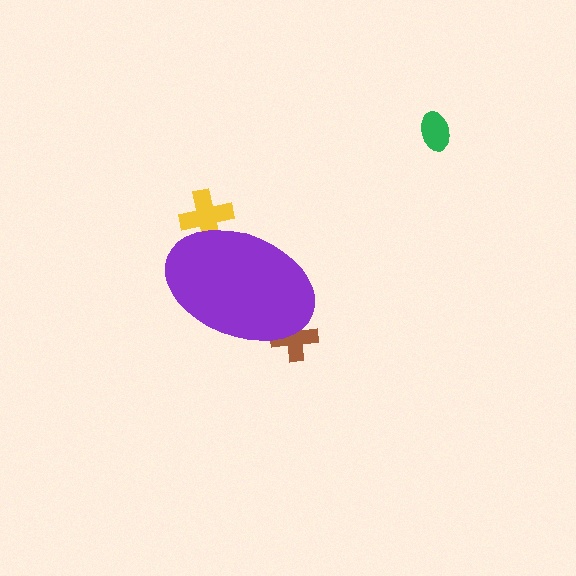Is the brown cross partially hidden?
Yes, the brown cross is partially hidden behind the purple ellipse.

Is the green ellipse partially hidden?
No, the green ellipse is fully visible.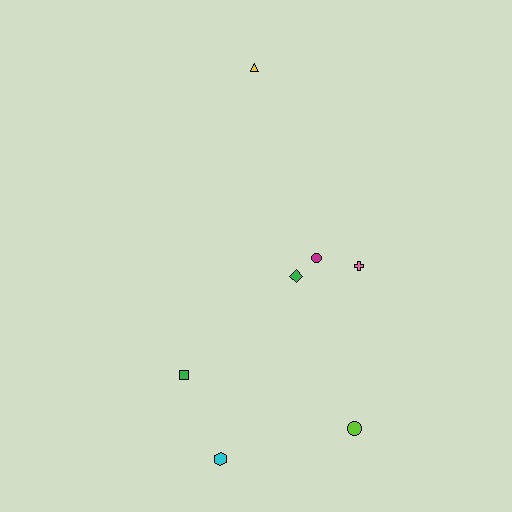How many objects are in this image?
There are 7 objects.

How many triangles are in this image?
There is 1 triangle.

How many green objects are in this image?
There are 2 green objects.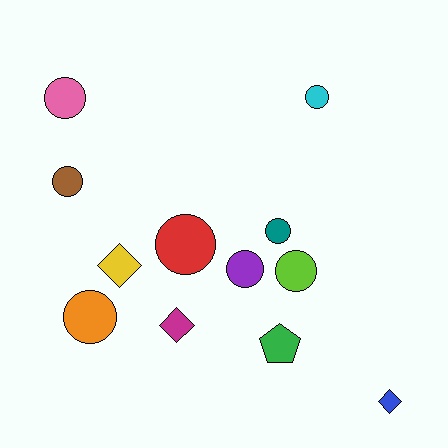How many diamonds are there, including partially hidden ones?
There are 3 diamonds.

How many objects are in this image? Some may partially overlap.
There are 12 objects.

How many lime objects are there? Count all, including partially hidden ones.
There is 1 lime object.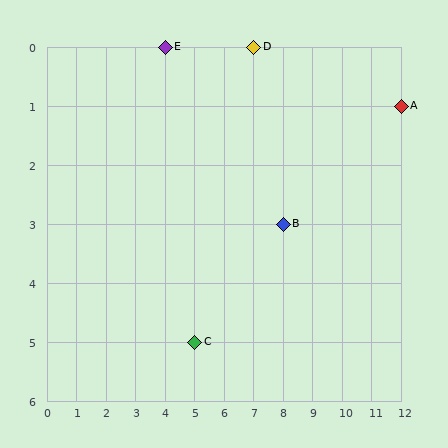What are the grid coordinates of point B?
Point B is at grid coordinates (8, 3).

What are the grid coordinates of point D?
Point D is at grid coordinates (7, 0).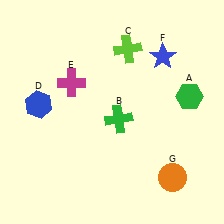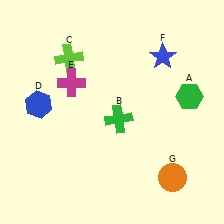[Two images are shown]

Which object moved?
The lime cross (C) moved left.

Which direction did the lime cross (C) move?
The lime cross (C) moved left.